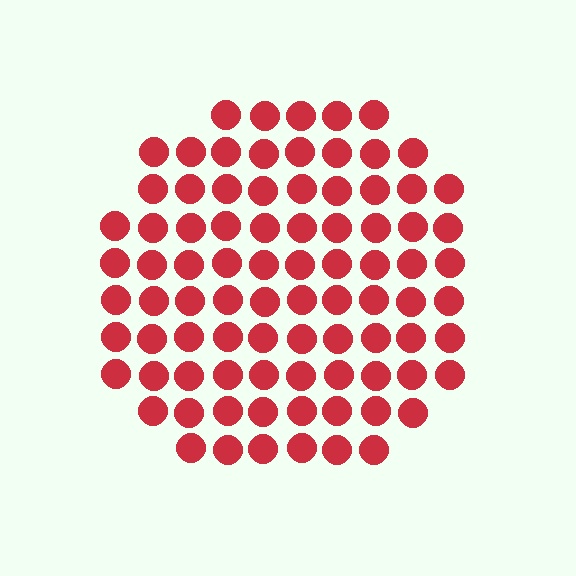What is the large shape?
The large shape is a circle.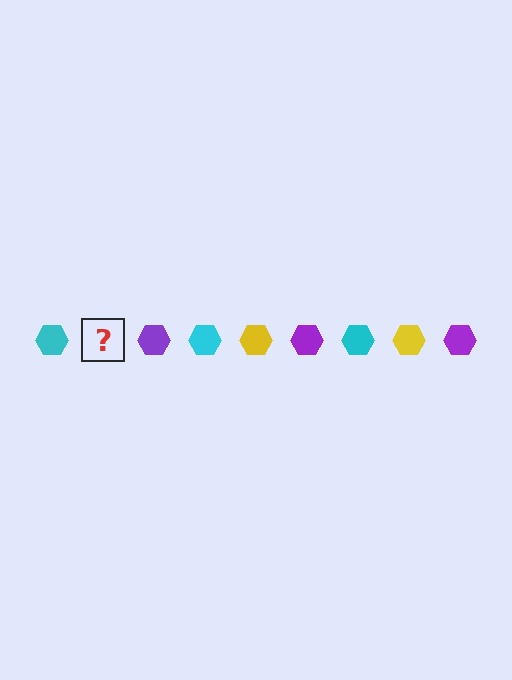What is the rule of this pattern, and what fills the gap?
The rule is that the pattern cycles through cyan, yellow, purple hexagons. The gap should be filled with a yellow hexagon.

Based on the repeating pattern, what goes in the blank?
The blank should be a yellow hexagon.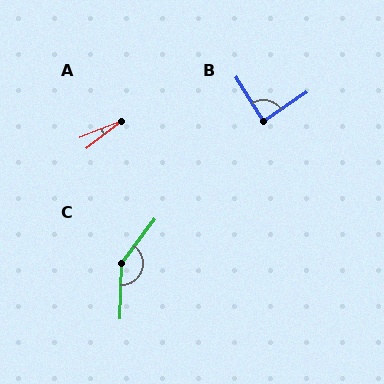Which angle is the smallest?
A, at approximately 16 degrees.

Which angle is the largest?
C, at approximately 145 degrees.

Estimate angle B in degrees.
Approximately 87 degrees.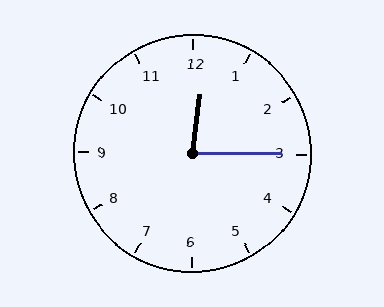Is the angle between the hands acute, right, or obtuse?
It is acute.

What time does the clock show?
12:15.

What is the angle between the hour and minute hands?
Approximately 82 degrees.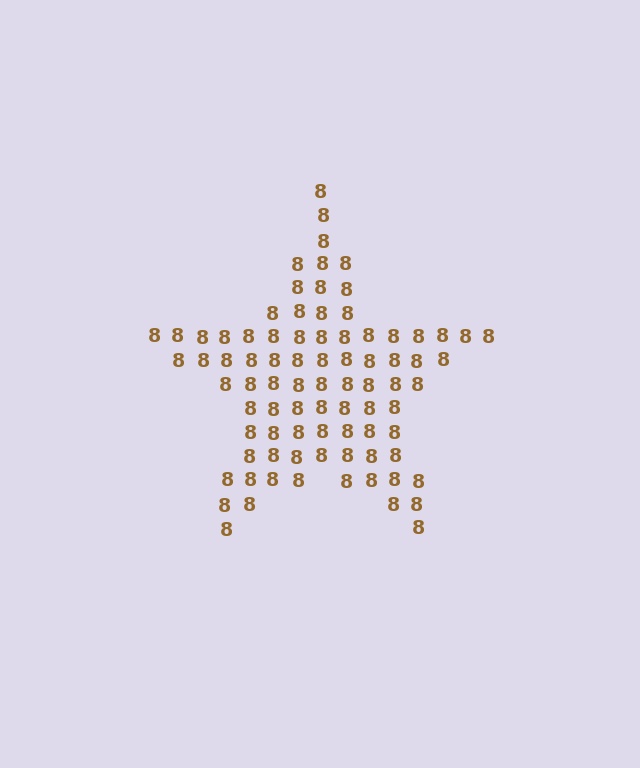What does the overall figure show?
The overall figure shows a star.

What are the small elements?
The small elements are digit 8's.